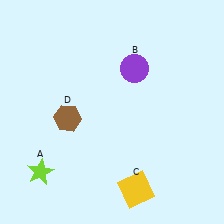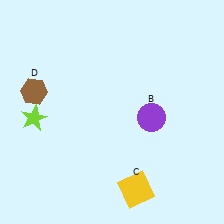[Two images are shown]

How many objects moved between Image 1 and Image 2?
3 objects moved between the two images.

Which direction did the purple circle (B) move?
The purple circle (B) moved down.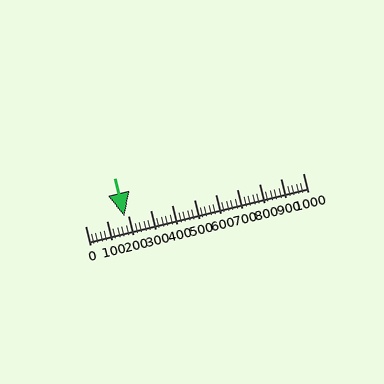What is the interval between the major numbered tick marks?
The major tick marks are spaced 100 units apart.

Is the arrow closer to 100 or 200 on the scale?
The arrow is closer to 200.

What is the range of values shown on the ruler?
The ruler shows values from 0 to 1000.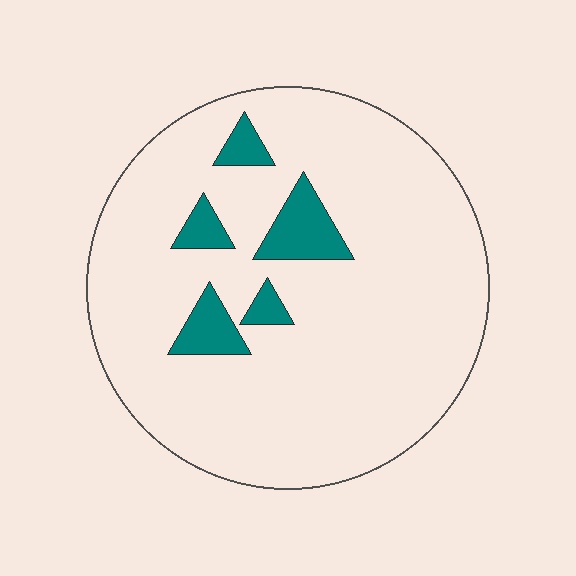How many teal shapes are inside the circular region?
5.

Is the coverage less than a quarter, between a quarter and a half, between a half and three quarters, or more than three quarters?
Less than a quarter.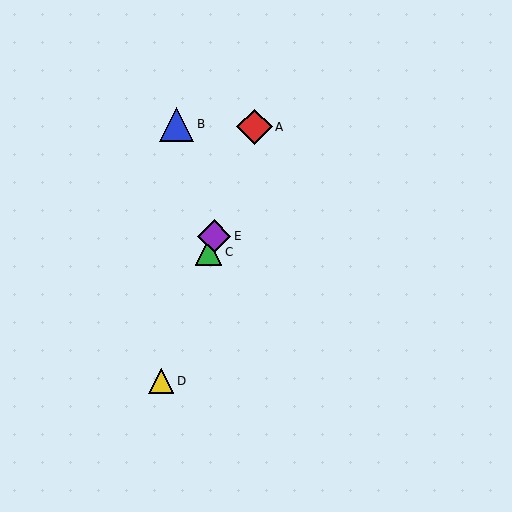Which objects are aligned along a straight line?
Objects A, C, D, E are aligned along a straight line.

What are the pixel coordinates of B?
Object B is at (177, 124).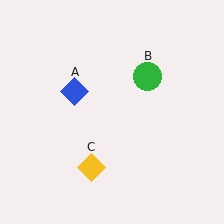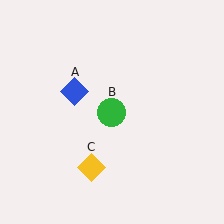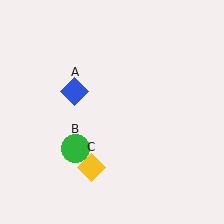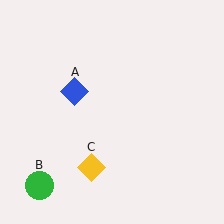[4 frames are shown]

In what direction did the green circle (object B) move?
The green circle (object B) moved down and to the left.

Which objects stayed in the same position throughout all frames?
Blue diamond (object A) and yellow diamond (object C) remained stationary.